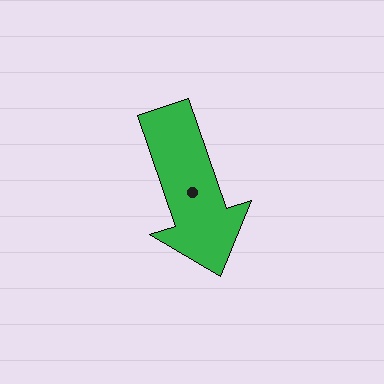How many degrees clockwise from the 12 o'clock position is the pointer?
Approximately 161 degrees.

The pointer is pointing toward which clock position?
Roughly 5 o'clock.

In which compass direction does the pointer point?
South.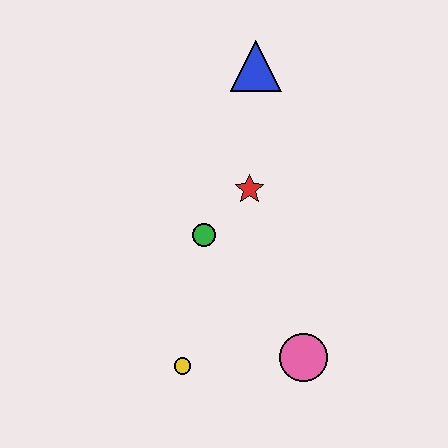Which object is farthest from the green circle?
The blue triangle is farthest from the green circle.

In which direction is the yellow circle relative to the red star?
The yellow circle is below the red star.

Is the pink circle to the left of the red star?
No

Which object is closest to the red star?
The green circle is closest to the red star.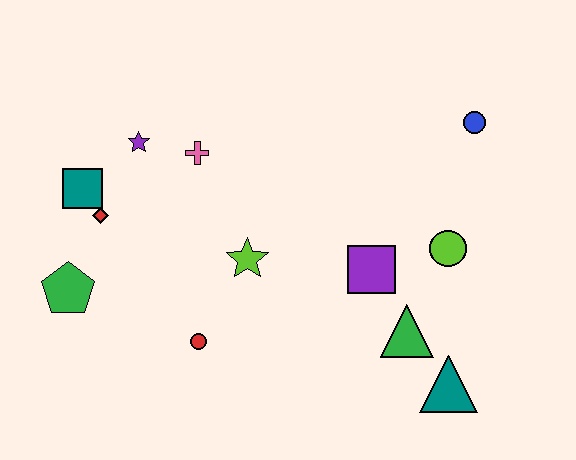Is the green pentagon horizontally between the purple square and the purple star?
No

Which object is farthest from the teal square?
The teal triangle is farthest from the teal square.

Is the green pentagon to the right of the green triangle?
No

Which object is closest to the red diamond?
The teal square is closest to the red diamond.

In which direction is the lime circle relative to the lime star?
The lime circle is to the right of the lime star.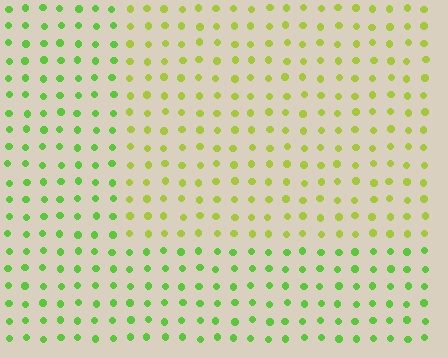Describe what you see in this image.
The image is filled with small lime elements in a uniform arrangement. A rectangle-shaped region is visible where the elements are tinted to a slightly different hue, forming a subtle color boundary.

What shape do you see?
I see a rectangle.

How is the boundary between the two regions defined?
The boundary is defined purely by a slight shift in hue (about 31 degrees). Spacing, size, and orientation are identical on both sides.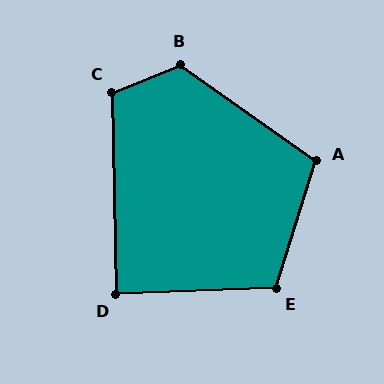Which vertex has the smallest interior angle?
D, at approximately 89 degrees.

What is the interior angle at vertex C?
Approximately 111 degrees (obtuse).